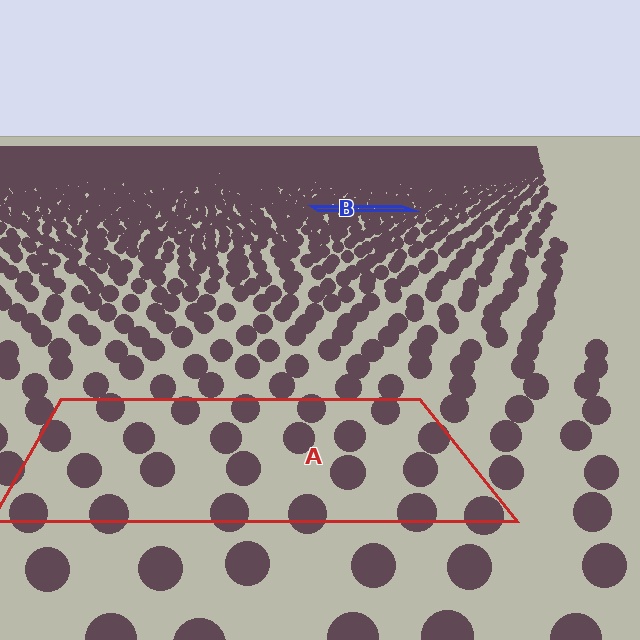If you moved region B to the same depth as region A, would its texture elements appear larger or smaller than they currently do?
They would appear larger. At a closer depth, the same texture elements are projected at a bigger on-screen size.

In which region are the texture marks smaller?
The texture marks are smaller in region B, because it is farther away.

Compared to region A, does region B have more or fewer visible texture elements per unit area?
Region B has more texture elements per unit area — they are packed more densely because it is farther away.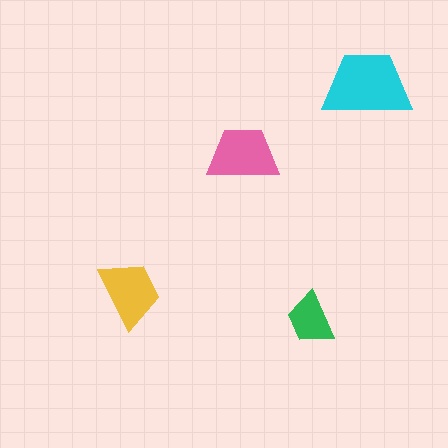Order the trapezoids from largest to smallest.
the cyan one, the pink one, the yellow one, the green one.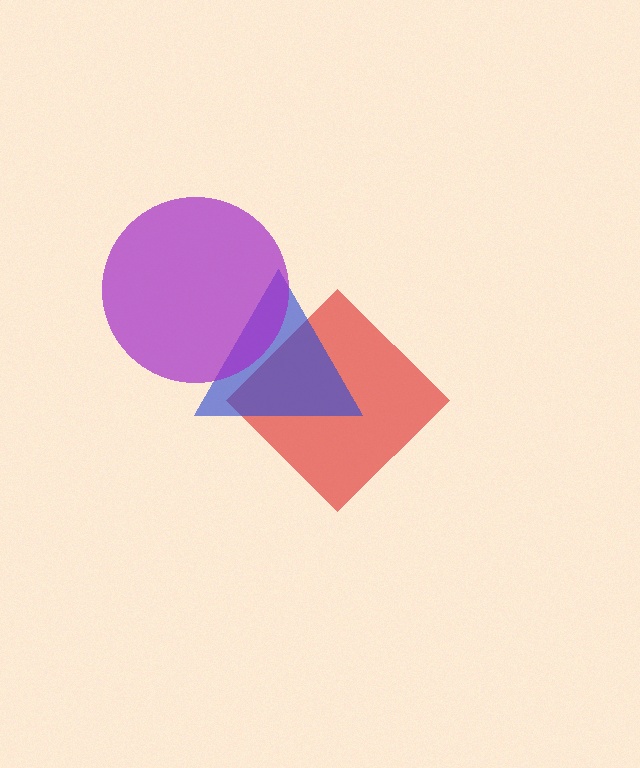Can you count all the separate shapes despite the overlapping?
Yes, there are 3 separate shapes.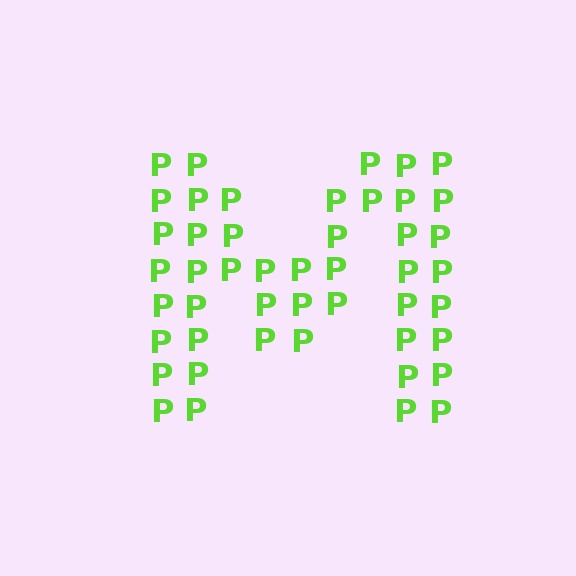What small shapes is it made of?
It is made of small letter P's.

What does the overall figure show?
The overall figure shows the letter M.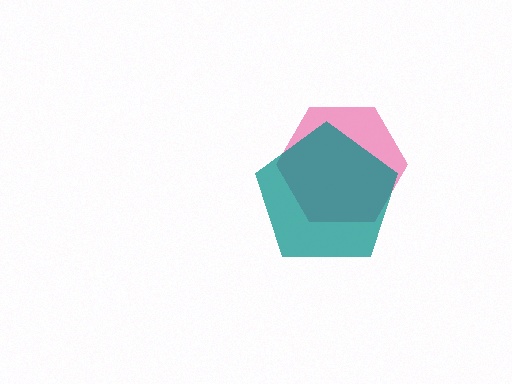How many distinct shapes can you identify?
There are 2 distinct shapes: a pink hexagon, a teal pentagon.